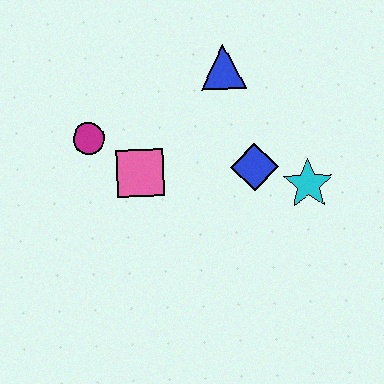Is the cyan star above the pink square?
No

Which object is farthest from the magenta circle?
The cyan star is farthest from the magenta circle.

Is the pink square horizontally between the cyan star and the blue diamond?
No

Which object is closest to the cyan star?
The blue diamond is closest to the cyan star.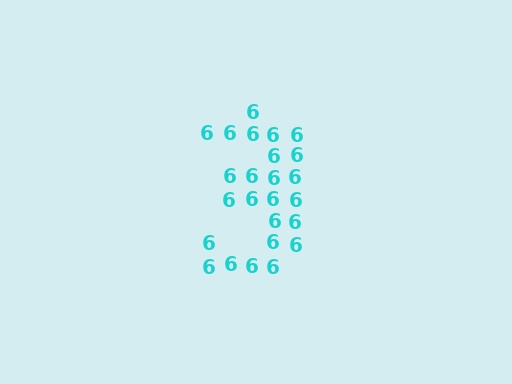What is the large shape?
The large shape is the digit 3.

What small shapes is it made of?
It is made of small digit 6's.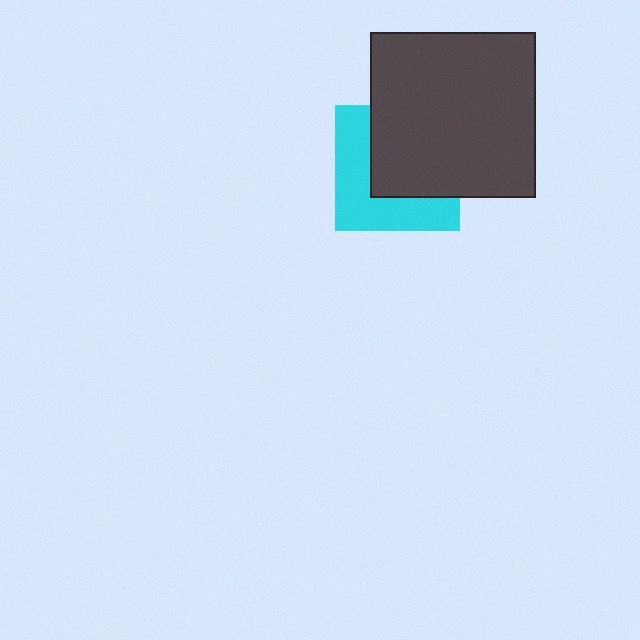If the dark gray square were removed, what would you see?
You would see the complete cyan square.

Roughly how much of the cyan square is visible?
About half of it is visible (roughly 47%).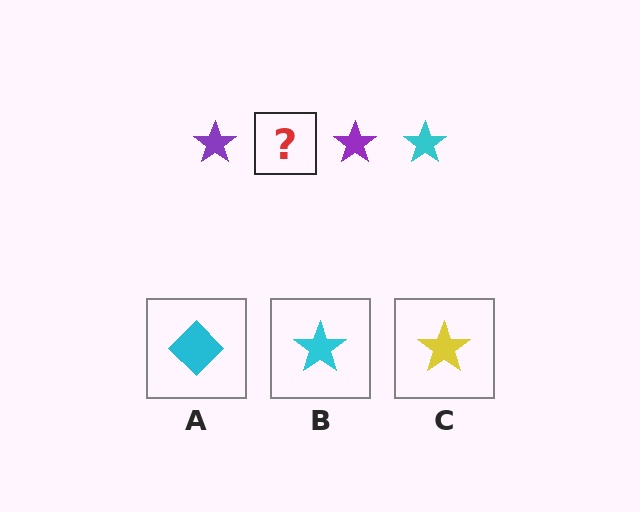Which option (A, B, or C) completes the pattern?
B.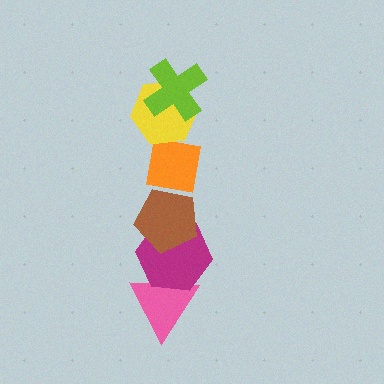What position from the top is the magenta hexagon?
The magenta hexagon is 5th from the top.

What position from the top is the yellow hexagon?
The yellow hexagon is 2nd from the top.